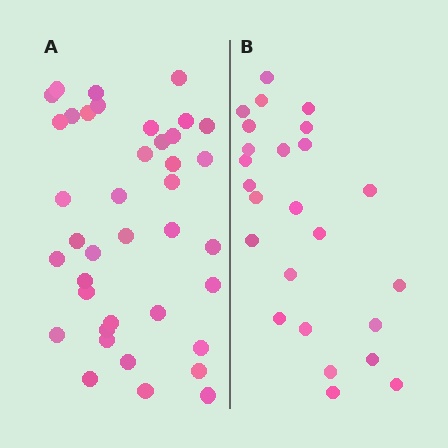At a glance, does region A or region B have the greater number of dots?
Region A (the left region) has more dots.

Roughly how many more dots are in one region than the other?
Region A has approximately 15 more dots than region B.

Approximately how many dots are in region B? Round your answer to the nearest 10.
About 20 dots. (The exact count is 25, which rounds to 20.)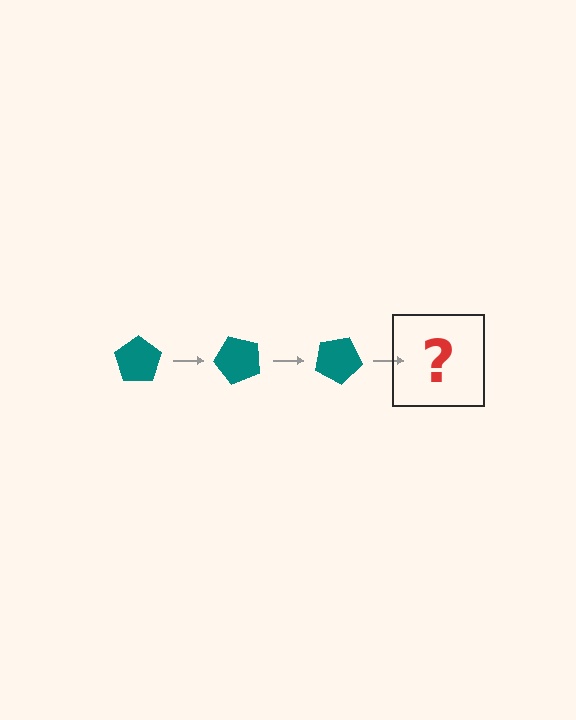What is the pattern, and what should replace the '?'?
The pattern is that the pentagon rotates 50 degrees each step. The '?' should be a teal pentagon rotated 150 degrees.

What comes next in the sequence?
The next element should be a teal pentagon rotated 150 degrees.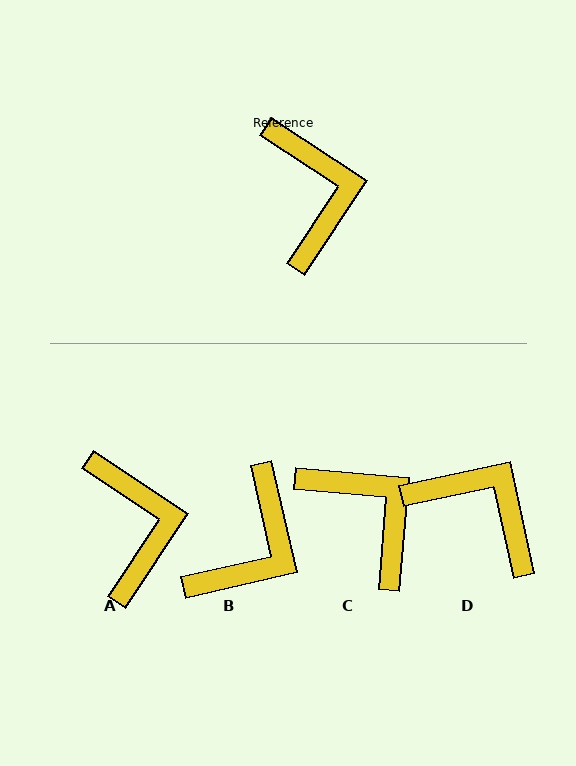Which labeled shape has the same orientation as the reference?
A.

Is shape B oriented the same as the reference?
No, it is off by about 44 degrees.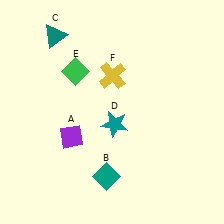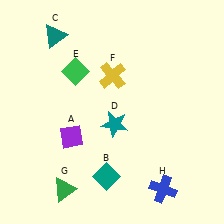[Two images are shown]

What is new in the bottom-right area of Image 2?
A blue cross (H) was added in the bottom-right area of Image 2.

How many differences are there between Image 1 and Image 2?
There are 2 differences between the two images.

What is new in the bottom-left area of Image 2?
A green triangle (G) was added in the bottom-left area of Image 2.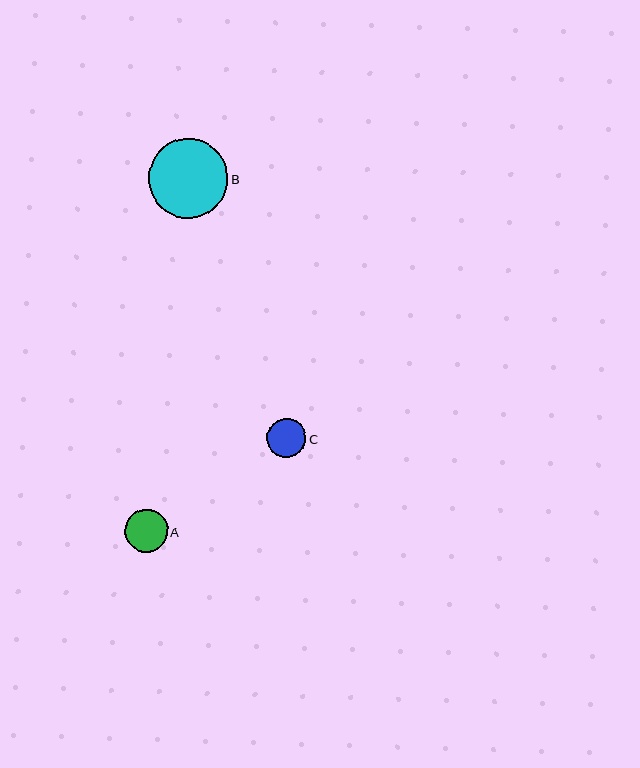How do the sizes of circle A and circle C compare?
Circle A and circle C are approximately the same size.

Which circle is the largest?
Circle B is the largest with a size of approximately 80 pixels.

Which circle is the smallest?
Circle C is the smallest with a size of approximately 40 pixels.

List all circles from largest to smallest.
From largest to smallest: B, A, C.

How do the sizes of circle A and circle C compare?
Circle A and circle C are approximately the same size.